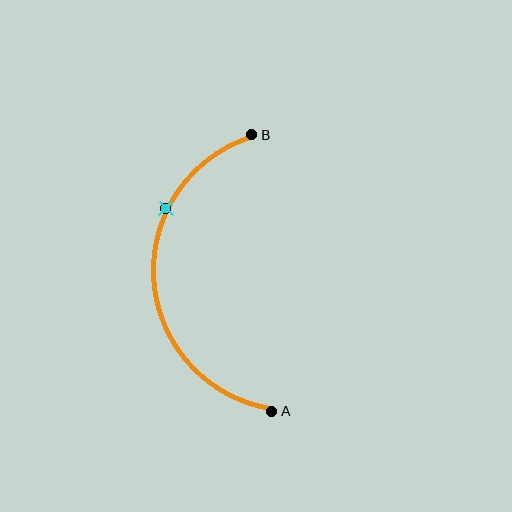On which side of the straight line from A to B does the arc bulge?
The arc bulges to the left of the straight line connecting A and B.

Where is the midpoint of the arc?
The arc midpoint is the point on the curve farthest from the straight line joining A and B. It sits to the left of that line.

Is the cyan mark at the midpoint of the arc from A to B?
No. The cyan mark lies on the arc but is closer to endpoint B. The arc midpoint would be at the point on the curve equidistant along the arc from both A and B.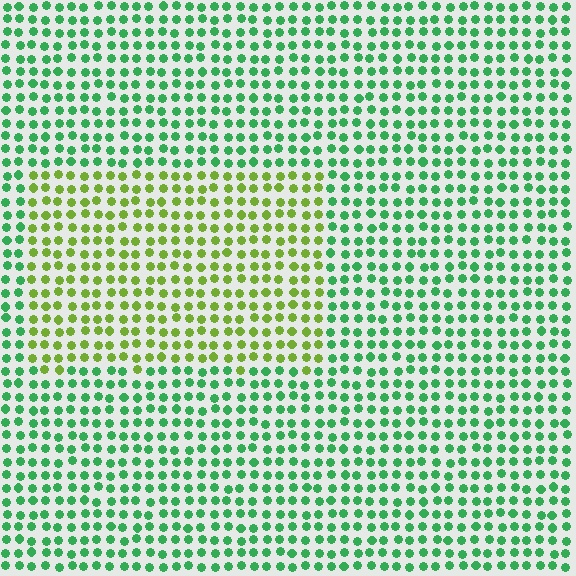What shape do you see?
I see a rectangle.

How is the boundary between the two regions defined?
The boundary is defined purely by a slight shift in hue (about 48 degrees). Spacing, size, and orientation are identical on both sides.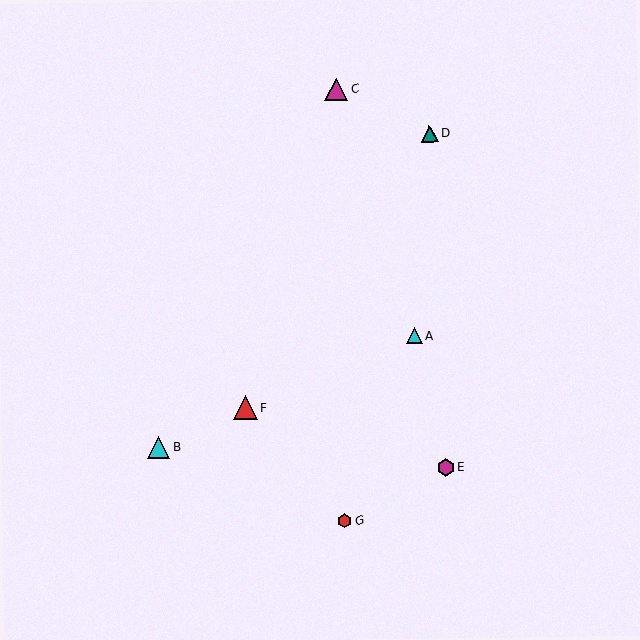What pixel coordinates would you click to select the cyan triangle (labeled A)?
Click at (414, 336) to select the cyan triangle A.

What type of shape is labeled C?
Shape C is a magenta triangle.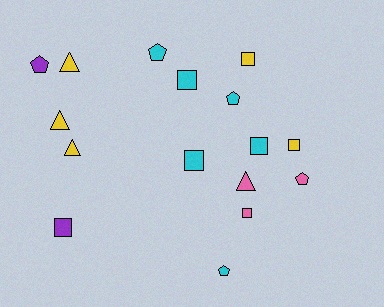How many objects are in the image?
There are 16 objects.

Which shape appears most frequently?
Square, with 7 objects.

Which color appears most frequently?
Cyan, with 6 objects.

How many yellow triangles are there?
There are 3 yellow triangles.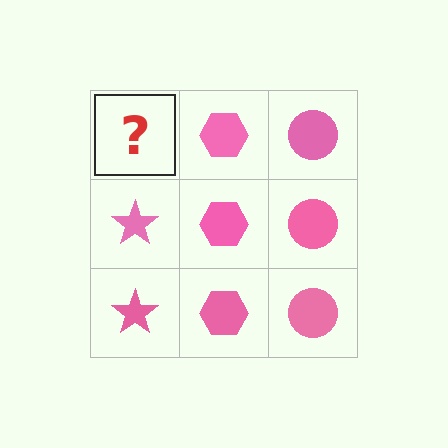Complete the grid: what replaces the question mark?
The question mark should be replaced with a pink star.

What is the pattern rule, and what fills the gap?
The rule is that each column has a consistent shape. The gap should be filled with a pink star.